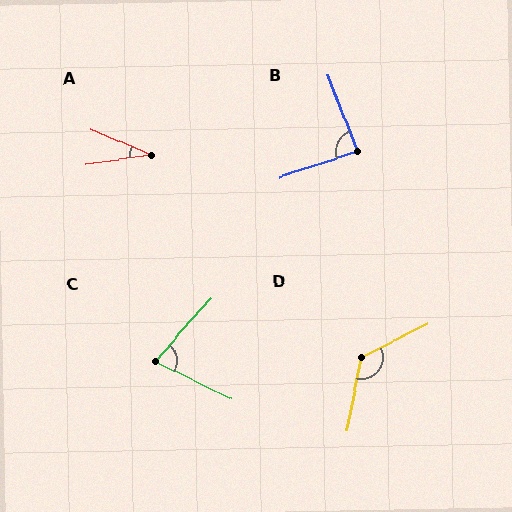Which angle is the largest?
D, at approximately 127 degrees.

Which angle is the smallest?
A, at approximately 31 degrees.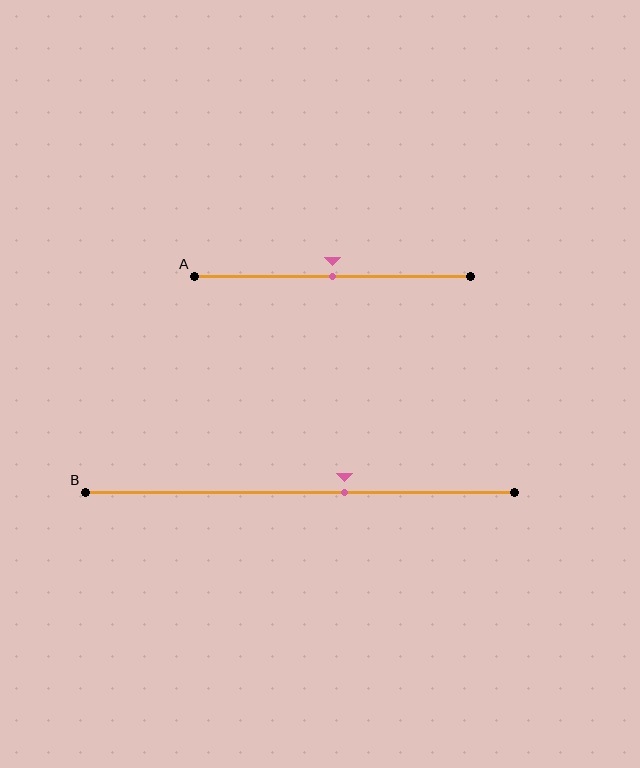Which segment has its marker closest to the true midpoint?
Segment A has its marker closest to the true midpoint.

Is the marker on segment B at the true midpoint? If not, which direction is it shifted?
No, the marker on segment B is shifted to the right by about 10% of the segment length.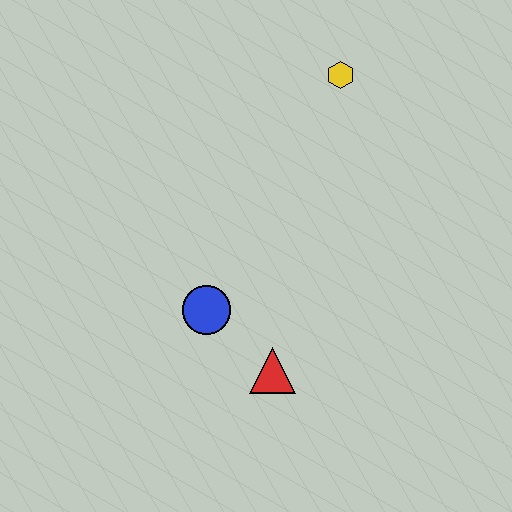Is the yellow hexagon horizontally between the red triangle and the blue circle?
No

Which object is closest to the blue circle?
The red triangle is closest to the blue circle.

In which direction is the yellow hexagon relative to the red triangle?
The yellow hexagon is above the red triangle.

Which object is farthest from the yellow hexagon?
The red triangle is farthest from the yellow hexagon.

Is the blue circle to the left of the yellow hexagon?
Yes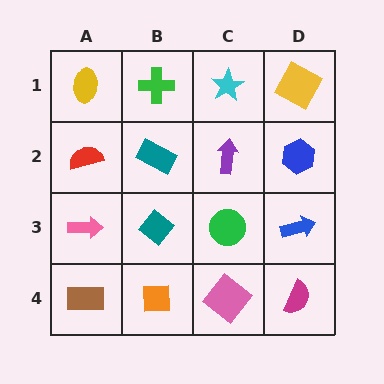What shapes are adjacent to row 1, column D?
A blue hexagon (row 2, column D), a cyan star (row 1, column C).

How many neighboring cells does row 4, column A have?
2.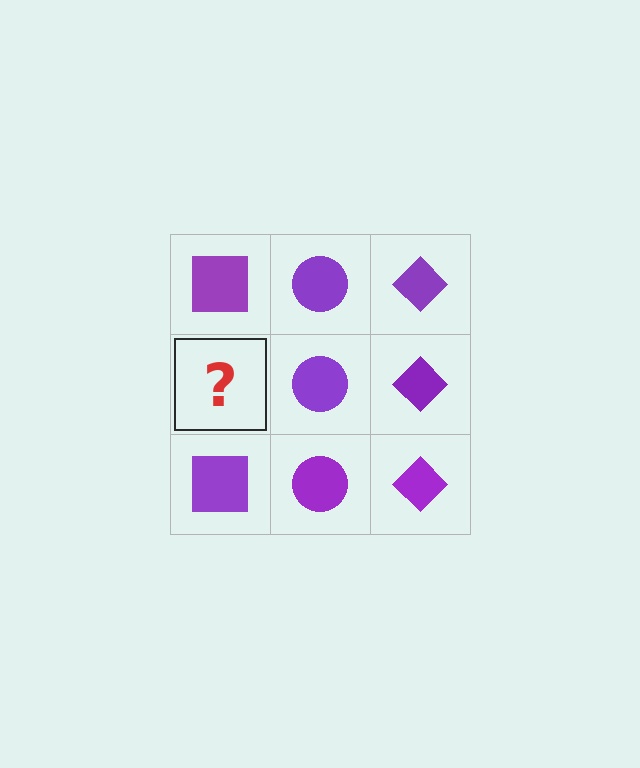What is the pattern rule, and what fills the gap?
The rule is that each column has a consistent shape. The gap should be filled with a purple square.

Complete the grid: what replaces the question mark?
The question mark should be replaced with a purple square.